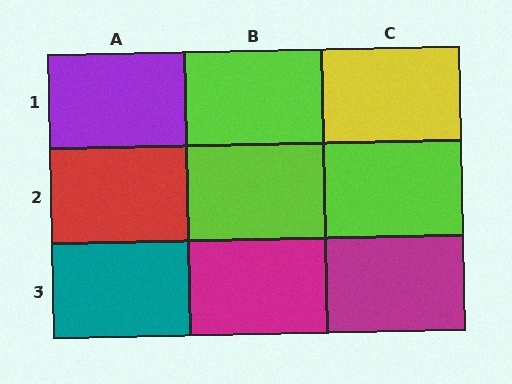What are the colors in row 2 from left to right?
Red, lime, lime.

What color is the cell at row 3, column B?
Magenta.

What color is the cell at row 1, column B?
Lime.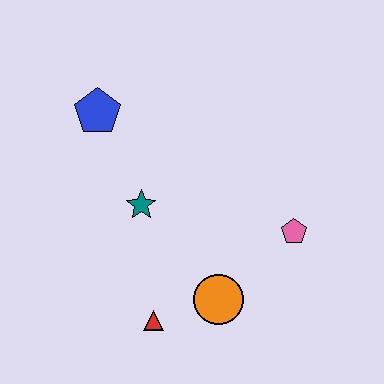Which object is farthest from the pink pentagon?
The blue pentagon is farthest from the pink pentagon.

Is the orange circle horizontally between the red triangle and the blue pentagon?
No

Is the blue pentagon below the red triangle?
No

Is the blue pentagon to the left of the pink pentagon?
Yes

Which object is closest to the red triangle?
The orange circle is closest to the red triangle.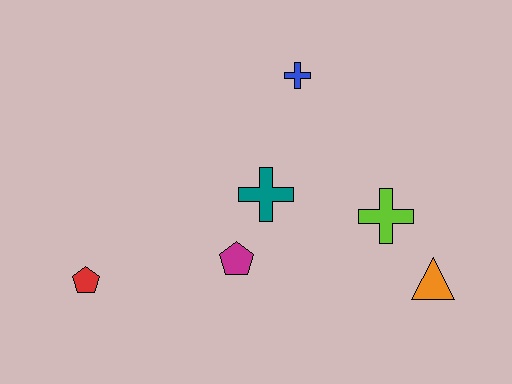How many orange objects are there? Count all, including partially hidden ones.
There is 1 orange object.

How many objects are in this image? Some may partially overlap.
There are 6 objects.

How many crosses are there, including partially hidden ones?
There are 3 crosses.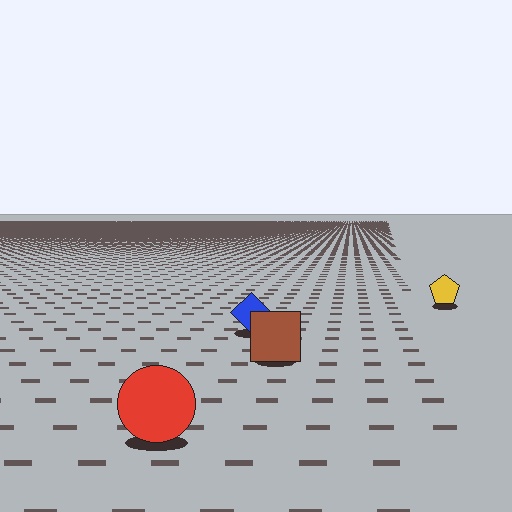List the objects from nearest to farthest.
From nearest to farthest: the red circle, the brown square, the blue diamond, the yellow pentagon.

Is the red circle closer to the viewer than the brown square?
Yes. The red circle is closer — you can tell from the texture gradient: the ground texture is coarser near it.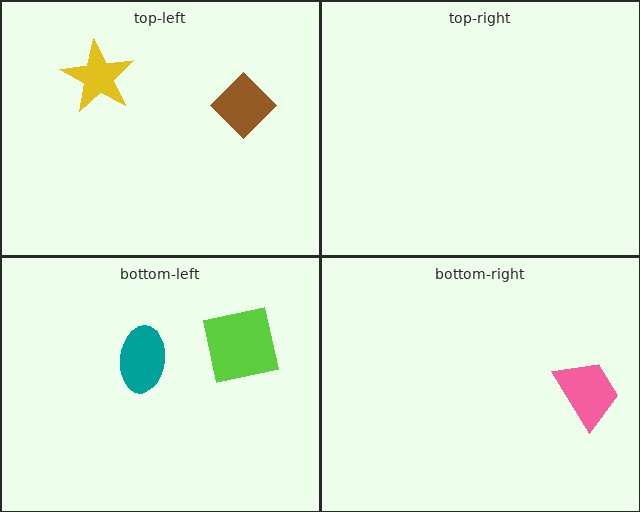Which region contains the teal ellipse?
The bottom-left region.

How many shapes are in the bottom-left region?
2.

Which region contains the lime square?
The bottom-left region.